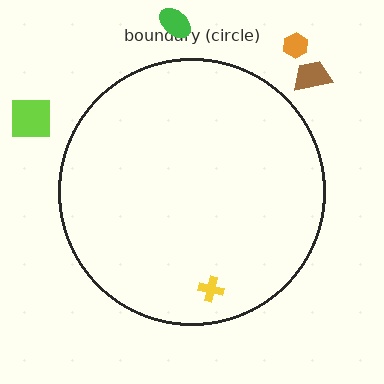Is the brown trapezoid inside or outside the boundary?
Outside.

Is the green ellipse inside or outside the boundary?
Outside.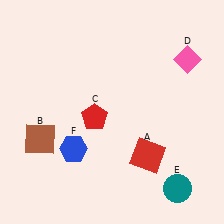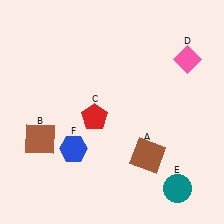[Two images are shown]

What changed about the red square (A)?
In Image 1, A is red. In Image 2, it changed to brown.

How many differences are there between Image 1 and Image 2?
There is 1 difference between the two images.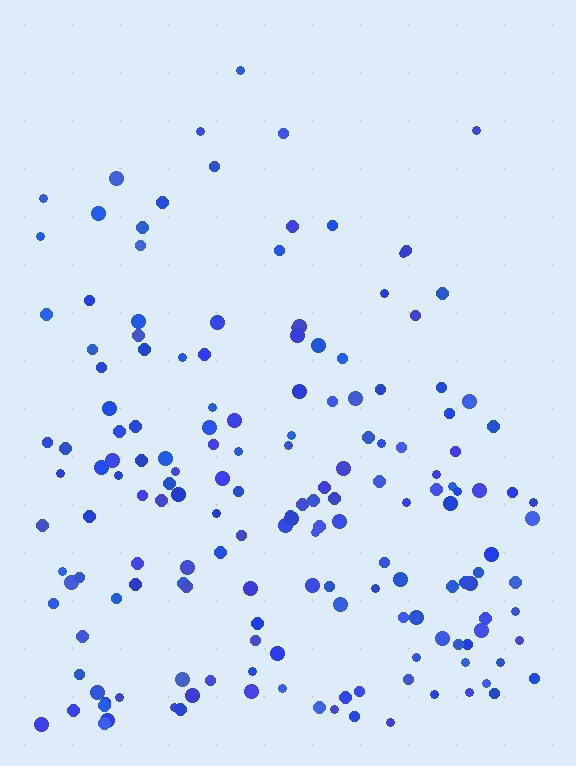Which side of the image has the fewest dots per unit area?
The top.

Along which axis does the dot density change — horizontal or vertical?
Vertical.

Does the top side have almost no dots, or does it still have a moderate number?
Still a moderate number, just noticeably fewer than the bottom.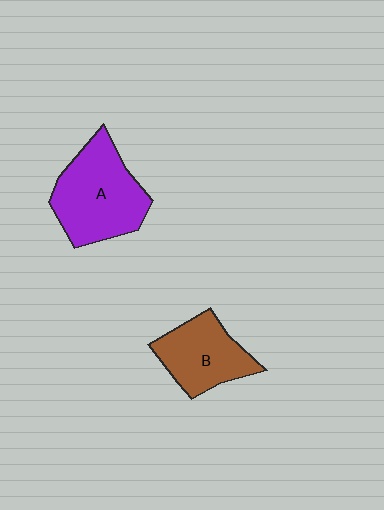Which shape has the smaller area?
Shape B (brown).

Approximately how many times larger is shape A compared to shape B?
Approximately 1.4 times.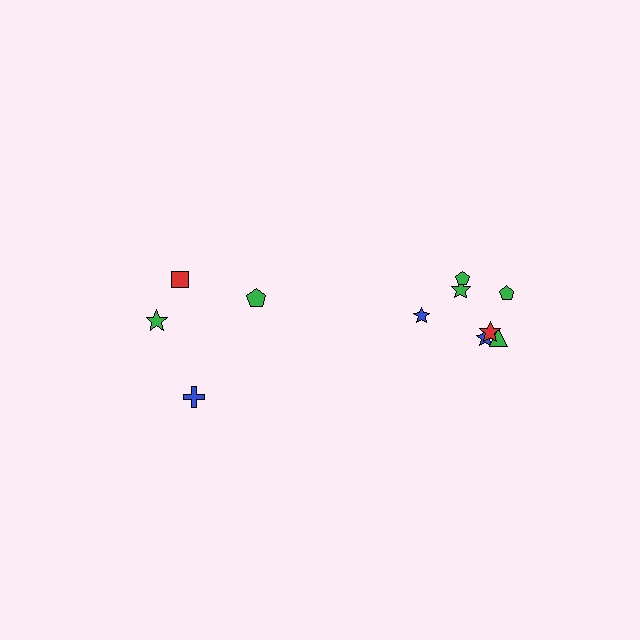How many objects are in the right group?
There are 7 objects.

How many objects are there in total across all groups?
There are 11 objects.